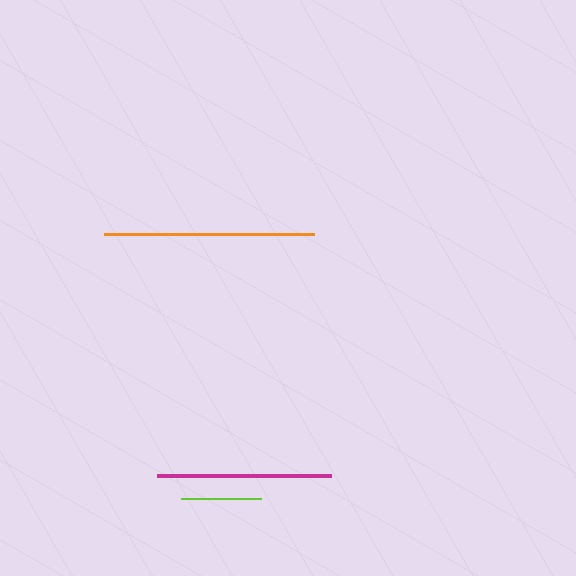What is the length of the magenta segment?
The magenta segment is approximately 174 pixels long.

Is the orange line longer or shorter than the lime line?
The orange line is longer than the lime line.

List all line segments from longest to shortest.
From longest to shortest: orange, magenta, lime.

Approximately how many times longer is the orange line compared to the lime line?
The orange line is approximately 2.7 times the length of the lime line.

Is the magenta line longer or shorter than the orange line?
The orange line is longer than the magenta line.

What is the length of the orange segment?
The orange segment is approximately 211 pixels long.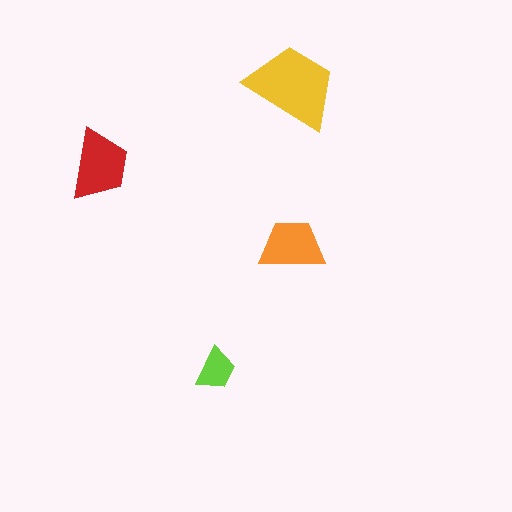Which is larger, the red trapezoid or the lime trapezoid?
The red one.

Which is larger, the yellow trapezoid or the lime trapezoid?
The yellow one.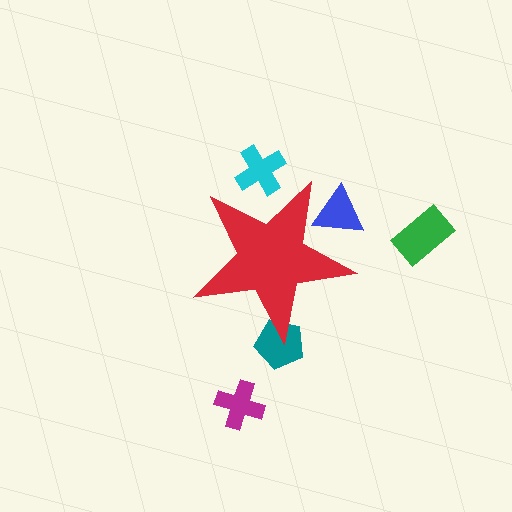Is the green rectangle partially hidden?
No, the green rectangle is fully visible.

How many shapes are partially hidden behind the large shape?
3 shapes are partially hidden.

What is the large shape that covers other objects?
A red star.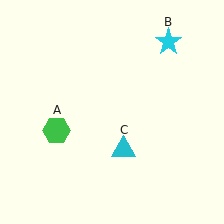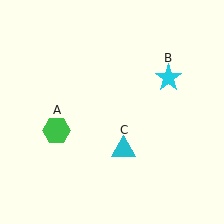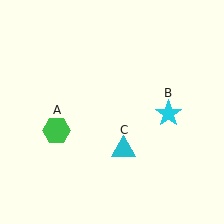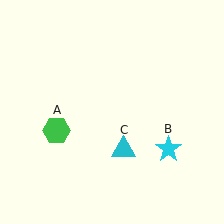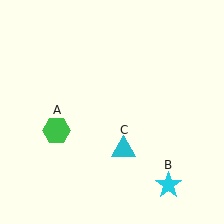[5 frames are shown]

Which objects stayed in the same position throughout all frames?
Green hexagon (object A) and cyan triangle (object C) remained stationary.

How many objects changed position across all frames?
1 object changed position: cyan star (object B).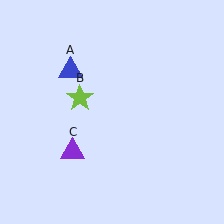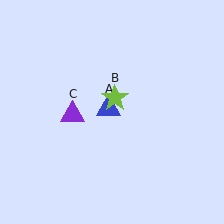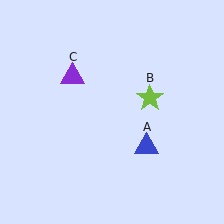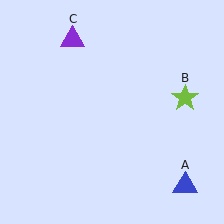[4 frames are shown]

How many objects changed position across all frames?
3 objects changed position: blue triangle (object A), lime star (object B), purple triangle (object C).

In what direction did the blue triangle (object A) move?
The blue triangle (object A) moved down and to the right.